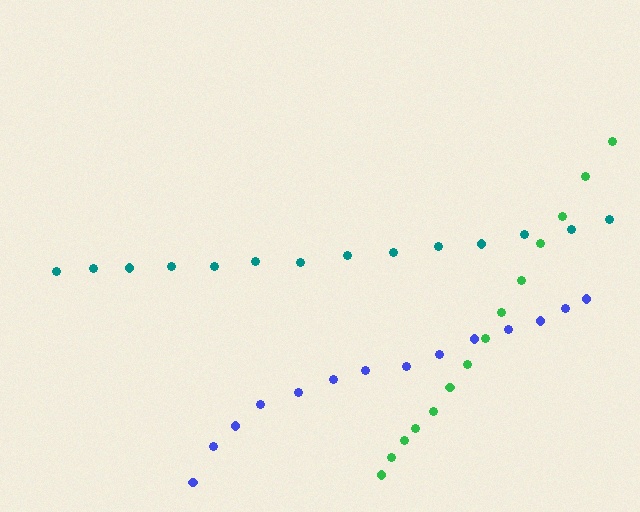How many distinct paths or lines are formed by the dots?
There are 3 distinct paths.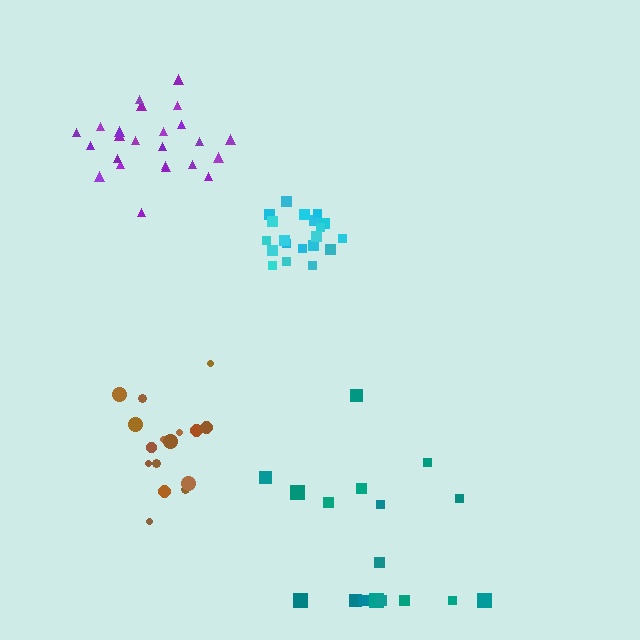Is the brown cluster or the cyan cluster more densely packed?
Cyan.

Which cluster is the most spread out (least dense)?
Teal.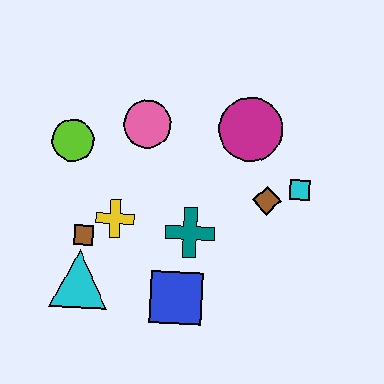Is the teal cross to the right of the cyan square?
No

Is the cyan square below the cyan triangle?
No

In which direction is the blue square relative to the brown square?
The blue square is to the right of the brown square.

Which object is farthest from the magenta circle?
The cyan triangle is farthest from the magenta circle.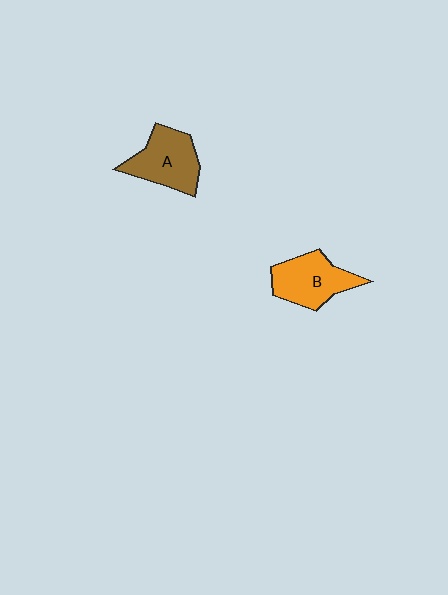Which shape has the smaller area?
Shape B (orange).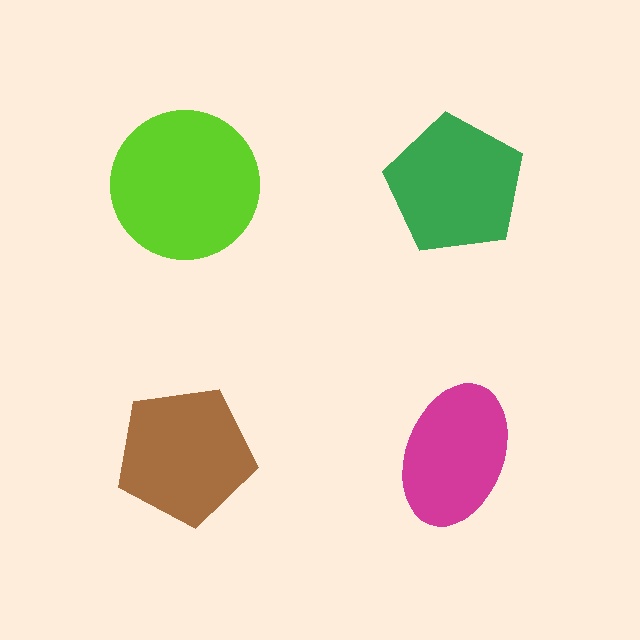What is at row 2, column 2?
A magenta ellipse.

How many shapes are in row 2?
2 shapes.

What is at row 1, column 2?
A green pentagon.